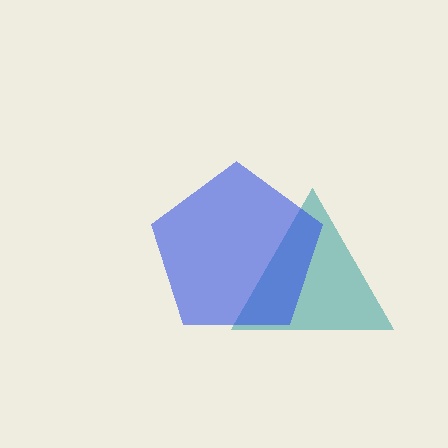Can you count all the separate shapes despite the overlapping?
Yes, there are 2 separate shapes.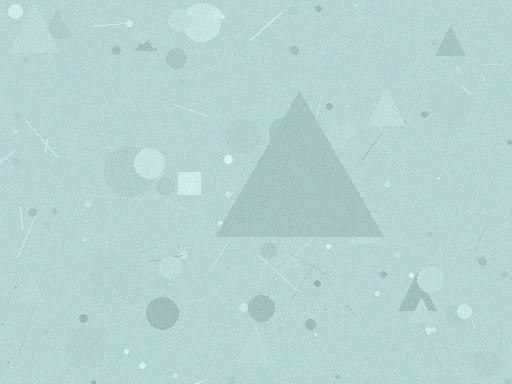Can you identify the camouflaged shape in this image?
The camouflaged shape is a triangle.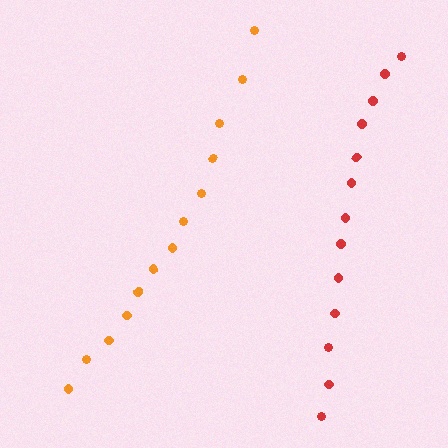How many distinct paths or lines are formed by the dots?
There are 2 distinct paths.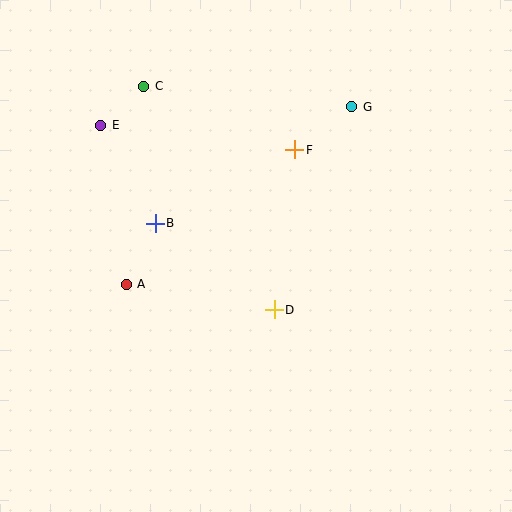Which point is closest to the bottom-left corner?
Point A is closest to the bottom-left corner.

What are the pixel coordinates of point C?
Point C is at (144, 86).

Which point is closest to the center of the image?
Point D at (274, 310) is closest to the center.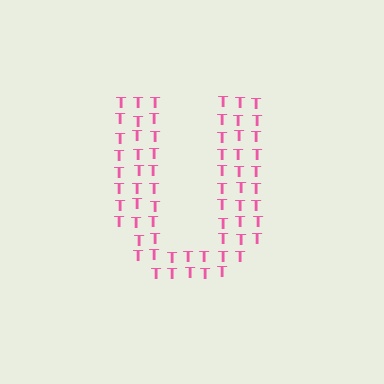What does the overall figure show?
The overall figure shows the letter U.